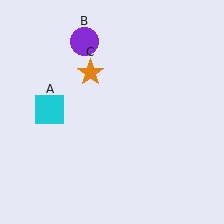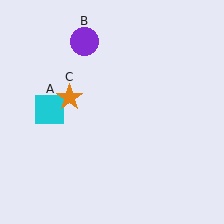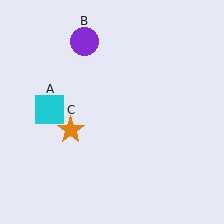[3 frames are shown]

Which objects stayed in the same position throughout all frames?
Cyan square (object A) and purple circle (object B) remained stationary.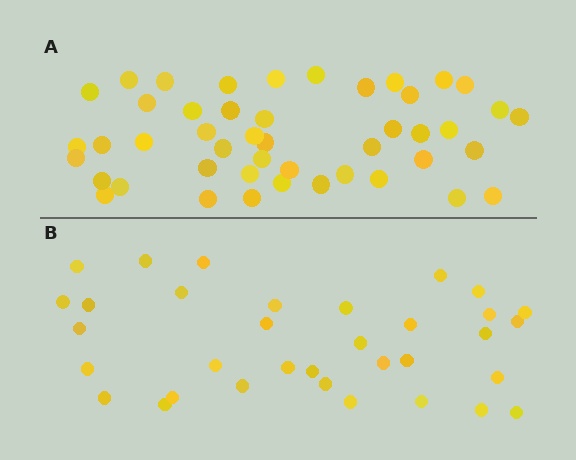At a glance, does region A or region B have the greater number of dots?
Region A (the top region) has more dots.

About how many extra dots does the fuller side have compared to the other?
Region A has roughly 12 or so more dots than region B.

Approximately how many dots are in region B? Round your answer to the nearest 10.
About 30 dots. (The exact count is 34, which rounds to 30.)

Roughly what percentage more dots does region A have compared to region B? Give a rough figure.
About 35% more.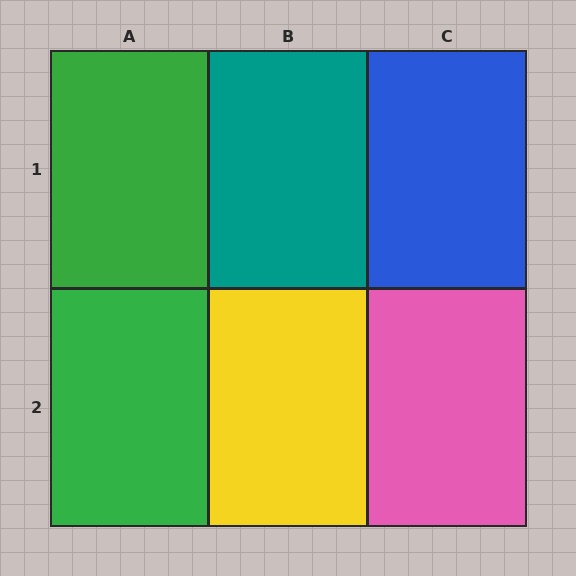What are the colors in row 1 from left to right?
Green, teal, blue.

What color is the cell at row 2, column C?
Pink.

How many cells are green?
2 cells are green.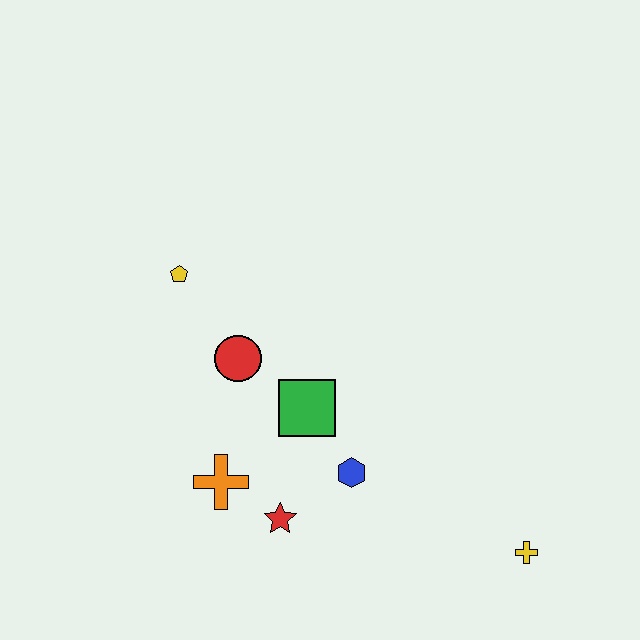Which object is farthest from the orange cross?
The yellow cross is farthest from the orange cross.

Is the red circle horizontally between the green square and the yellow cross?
No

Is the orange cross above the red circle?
No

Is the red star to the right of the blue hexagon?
No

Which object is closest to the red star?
The orange cross is closest to the red star.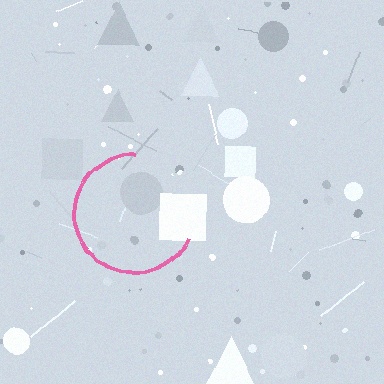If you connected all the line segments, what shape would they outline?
They would outline a circle.